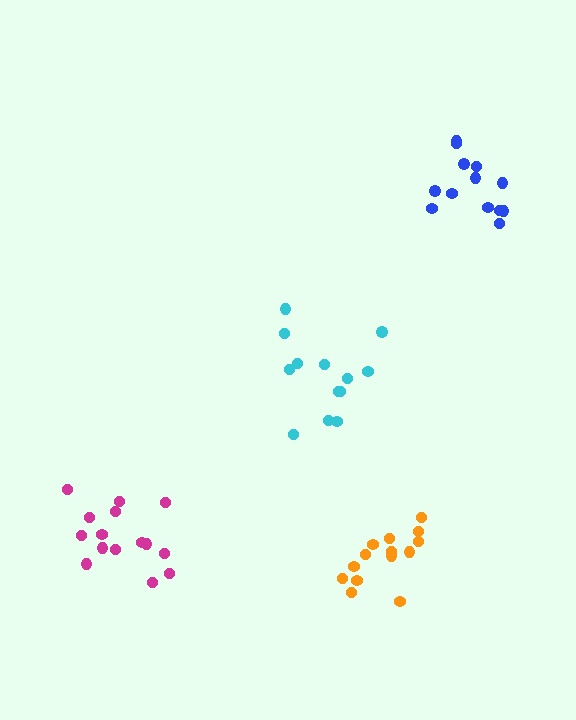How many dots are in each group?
Group 1: 15 dots, Group 2: 14 dots, Group 3: 13 dots, Group 4: 13 dots (55 total).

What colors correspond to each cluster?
The clusters are colored: magenta, orange, cyan, blue.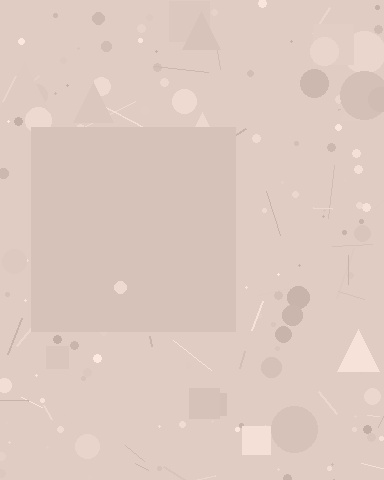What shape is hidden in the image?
A square is hidden in the image.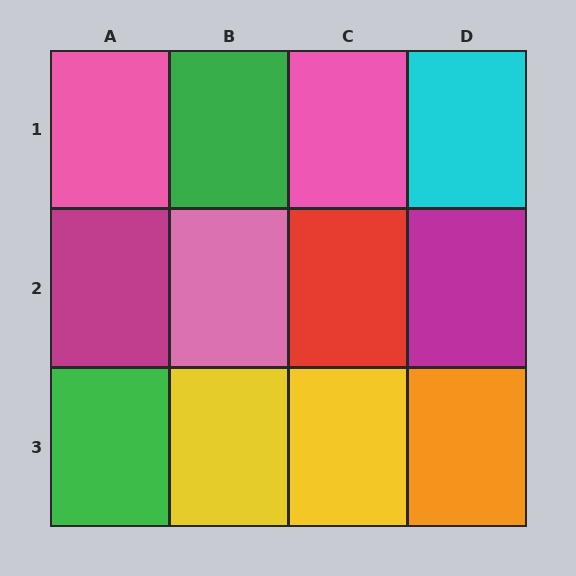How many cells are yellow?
2 cells are yellow.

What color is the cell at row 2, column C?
Red.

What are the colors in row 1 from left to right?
Pink, green, pink, cyan.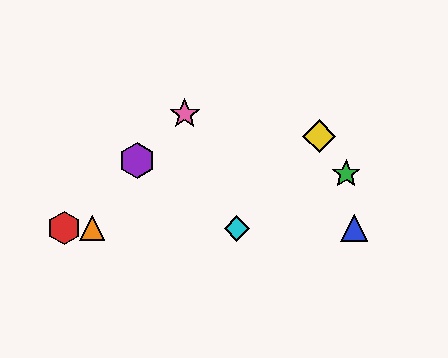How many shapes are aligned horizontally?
4 shapes (the red hexagon, the blue triangle, the orange triangle, the cyan diamond) are aligned horizontally.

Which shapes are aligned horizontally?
The red hexagon, the blue triangle, the orange triangle, the cyan diamond are aligned horizontally.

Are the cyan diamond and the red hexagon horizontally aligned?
Yes, both are at y≈228.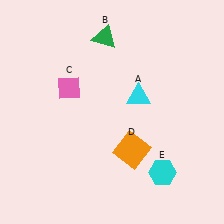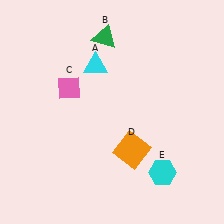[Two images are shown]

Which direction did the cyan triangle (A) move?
The cyan triangle (A) moved left.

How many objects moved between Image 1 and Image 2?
1 object moved between the two images.